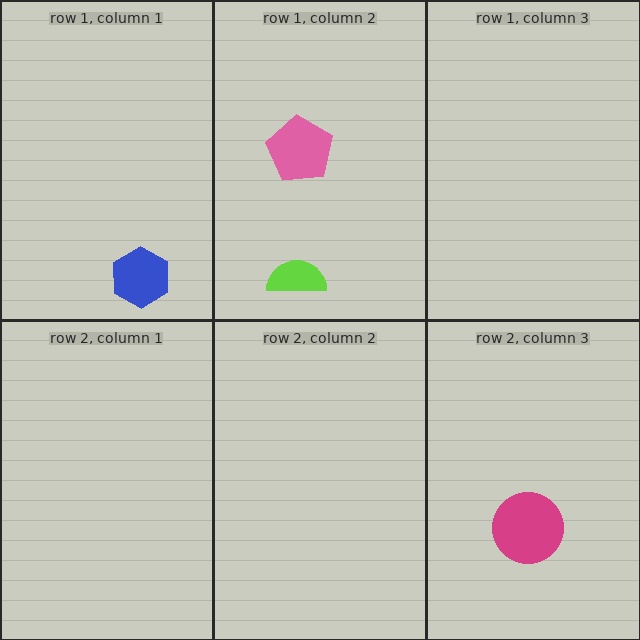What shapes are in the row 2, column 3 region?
The magenta circle.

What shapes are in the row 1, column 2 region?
The lime semicircle, the pink pentagon.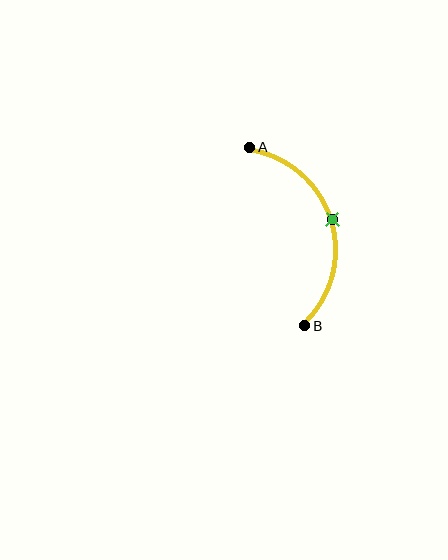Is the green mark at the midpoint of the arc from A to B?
Yes. The green mark lies on the arc at equal arc-length from both A and B — it is the arc midpoint.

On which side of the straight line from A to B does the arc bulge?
The arc bulges to the right of the straight line connecting A and B.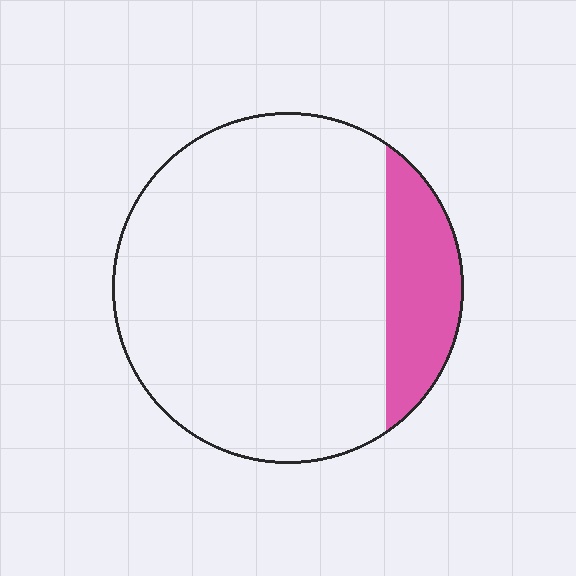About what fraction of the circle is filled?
About one sixth (1/6).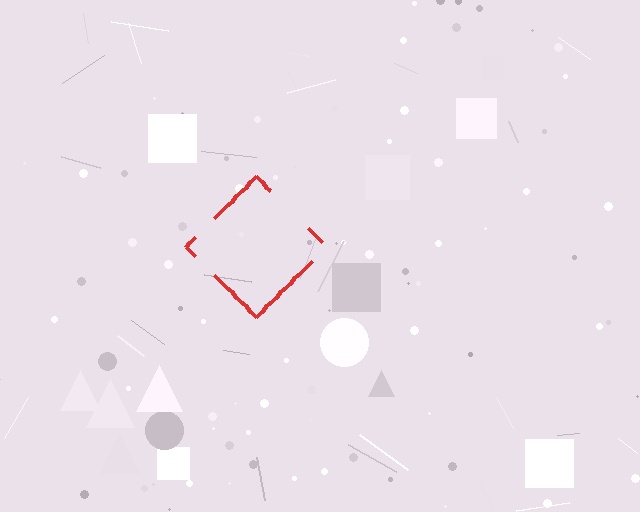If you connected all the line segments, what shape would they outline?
They would outline a diamond.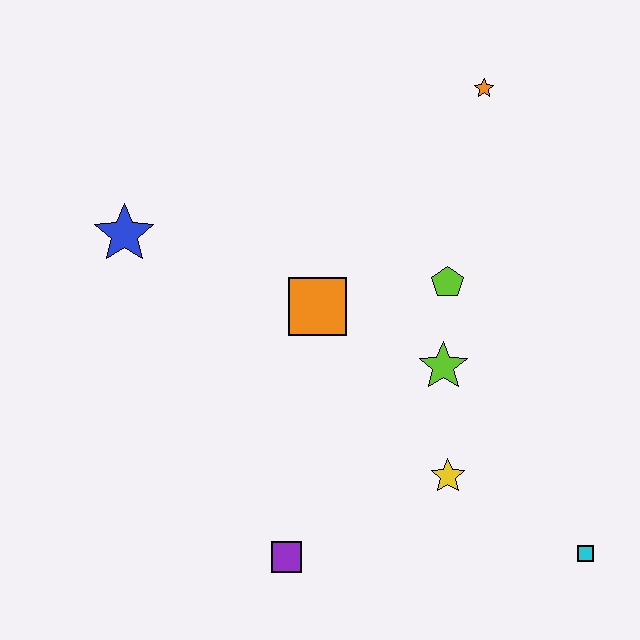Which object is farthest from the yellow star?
The blue star is farthest from the yellow star.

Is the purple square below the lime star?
Yes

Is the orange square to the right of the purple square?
Yes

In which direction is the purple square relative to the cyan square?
The purple square is to the left of the cyan square.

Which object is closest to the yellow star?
The lime star is closest to the yellow star.